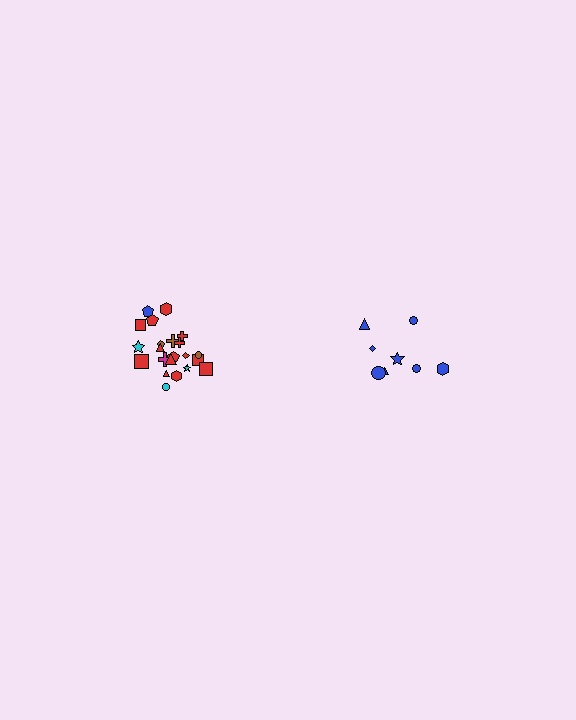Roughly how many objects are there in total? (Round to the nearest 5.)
Roughly 30 objects in total.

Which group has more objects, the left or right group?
The left group.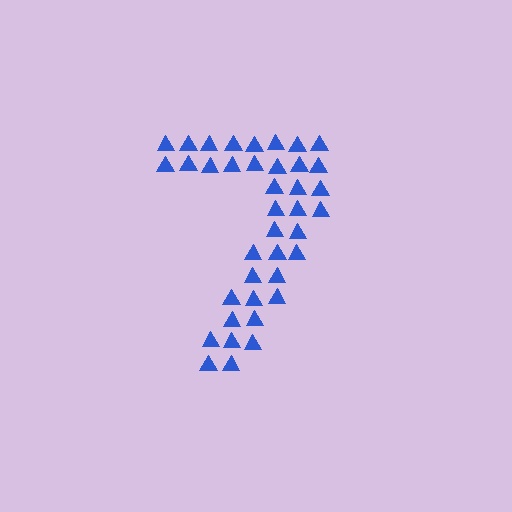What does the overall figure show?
The overall figure shows the digit 7.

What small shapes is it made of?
It is made of small triangles.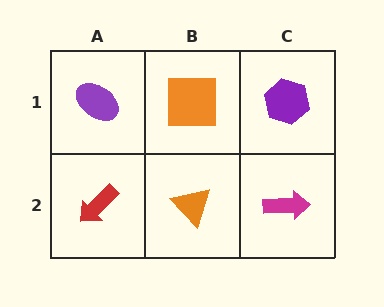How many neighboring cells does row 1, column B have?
3.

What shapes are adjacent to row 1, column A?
A red arrow (row 2, column A), an orange square (row 1, column B).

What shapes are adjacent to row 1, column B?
An orange triangle (row 2, column B), a purple ellipse (row 1, column A), a purple hexagon (row 1, column C).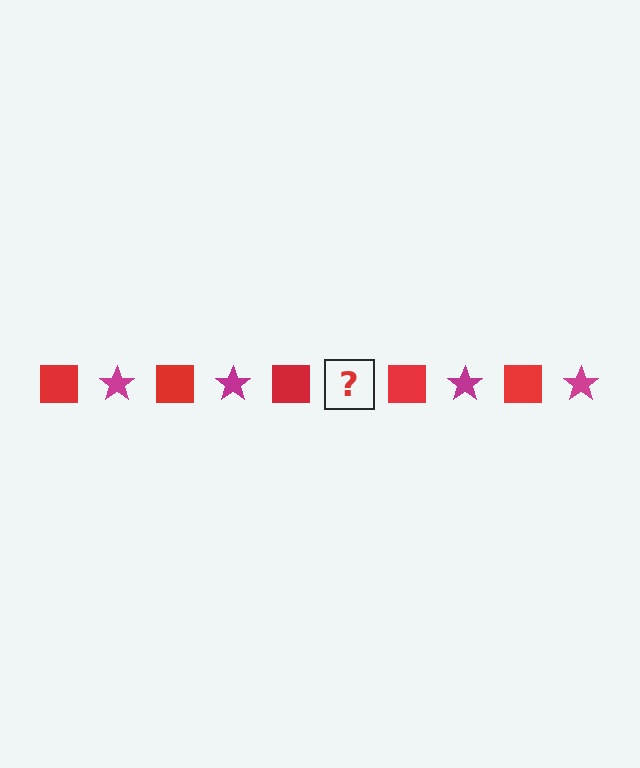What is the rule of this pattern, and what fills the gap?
The rule is that the pattern alternates between red square and magenta star. The gap should be filled with a magenta star.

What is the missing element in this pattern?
The missing element is a magenta star.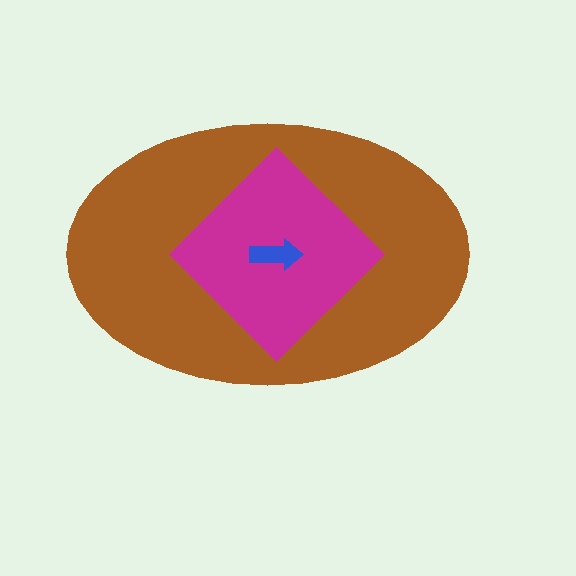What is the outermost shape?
The brown ellipse.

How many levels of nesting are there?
3.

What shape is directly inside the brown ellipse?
The magenta diamond.